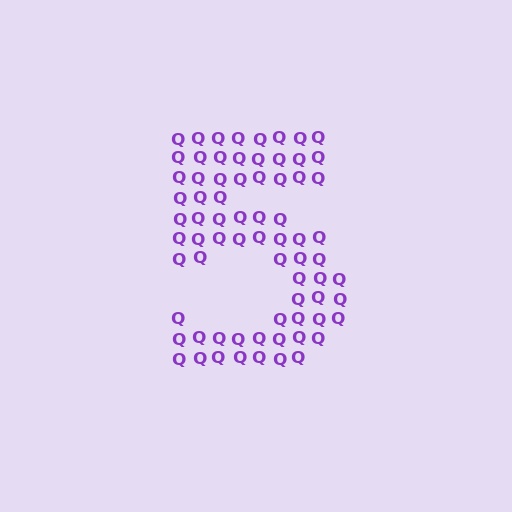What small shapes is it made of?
It is made of small letter Q's.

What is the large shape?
The large shape is the digit 5.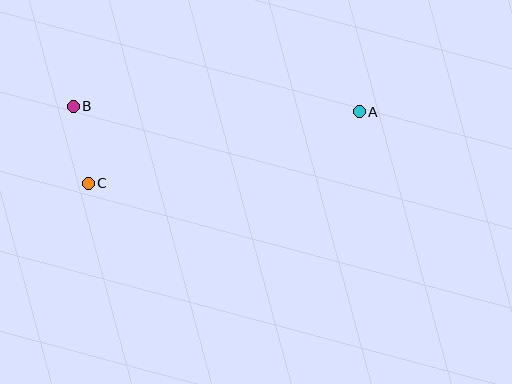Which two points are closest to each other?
Points B and C are closest to each other.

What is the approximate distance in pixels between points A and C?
The distance between A and C is approximately 280 pixels.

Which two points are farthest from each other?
Points A and B are farthest from each other.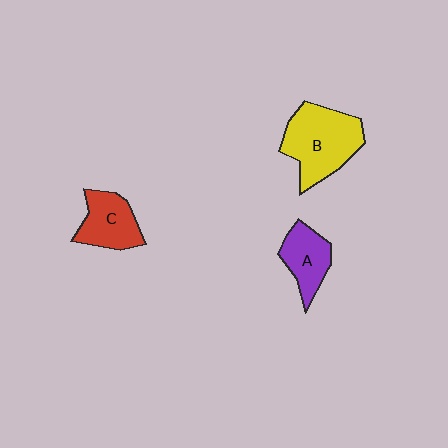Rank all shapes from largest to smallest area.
From largest to smallest: B (yellow), C (red), A (purple).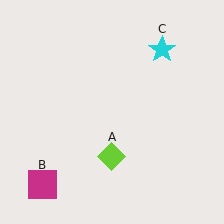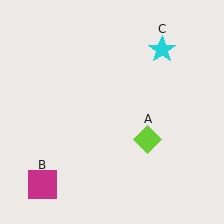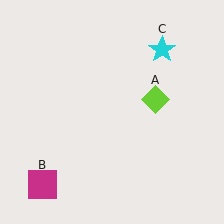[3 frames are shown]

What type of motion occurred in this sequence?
The lime diamond (object A) rotated counterclockwise around the center of the scene.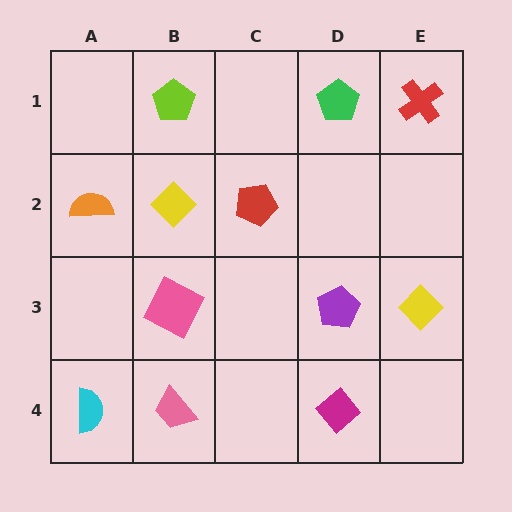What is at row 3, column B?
A pink square.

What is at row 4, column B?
A pink trapezoid.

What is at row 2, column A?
An orange semicircle.